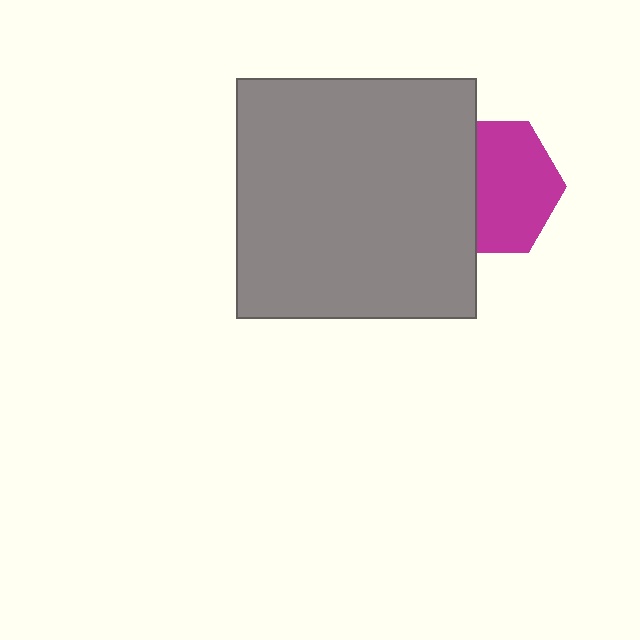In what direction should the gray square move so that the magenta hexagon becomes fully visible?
The gray square should move left. That is the shortest direction to clear the overlap and leave the magenta hexagon fully visible.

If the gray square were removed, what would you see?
You would see the complete magenta hexagon.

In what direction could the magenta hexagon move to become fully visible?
The magenta hexagon could move right. That would shift it out from behind the gray square entirely.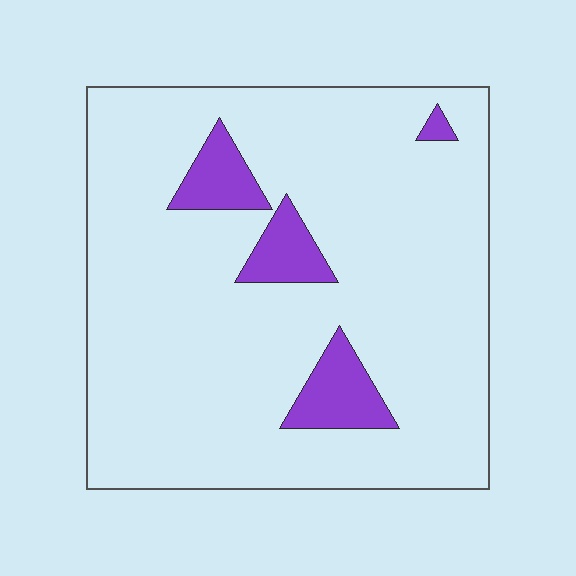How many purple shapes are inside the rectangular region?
4.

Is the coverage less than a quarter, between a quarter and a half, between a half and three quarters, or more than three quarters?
Less than a quarter.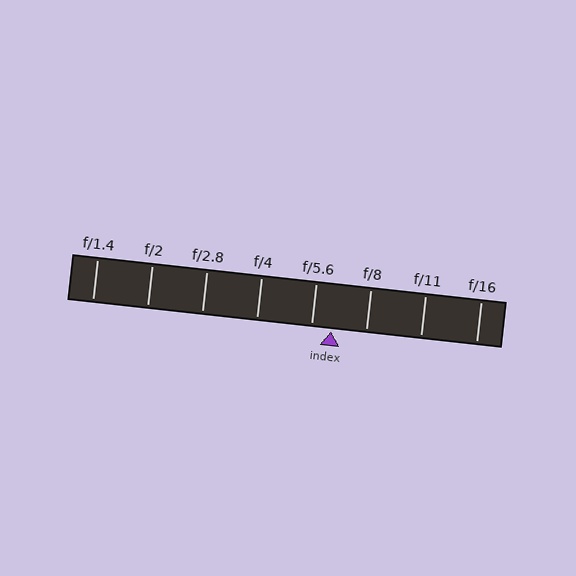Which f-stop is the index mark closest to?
The index mark is closest to f/5.6.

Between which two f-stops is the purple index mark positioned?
The index mark is between f/5.6 and f/8.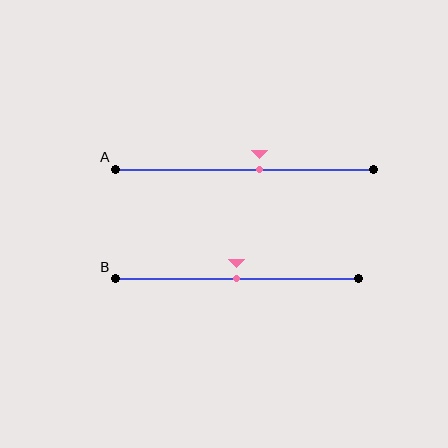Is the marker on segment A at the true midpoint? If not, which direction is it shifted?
No, the marker on segment A is shifted to the right by about 6% of the segment length.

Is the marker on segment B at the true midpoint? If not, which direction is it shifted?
Yes, the marker on segment B is at the true midpoint.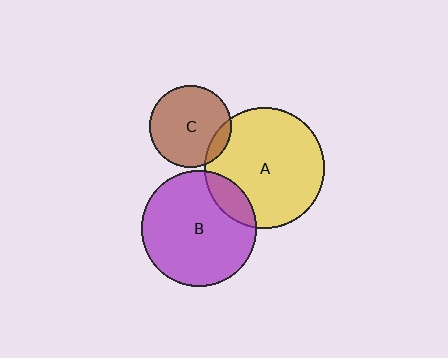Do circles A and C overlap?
Yes.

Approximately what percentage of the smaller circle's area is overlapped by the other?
Approximately 10%.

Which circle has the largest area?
Circle A (yellow).